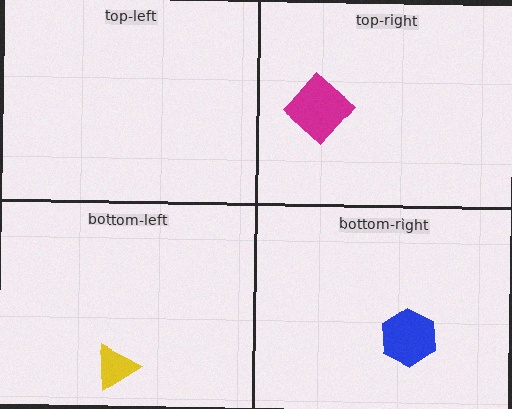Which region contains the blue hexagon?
The bottom-right region.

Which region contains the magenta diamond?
The top-right region.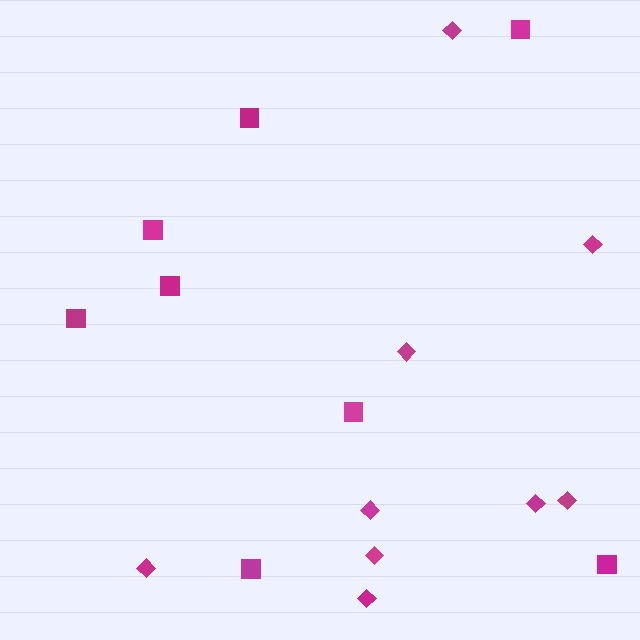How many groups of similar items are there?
There are 2 groups: one group of diamonds (9) and one group of squares (8).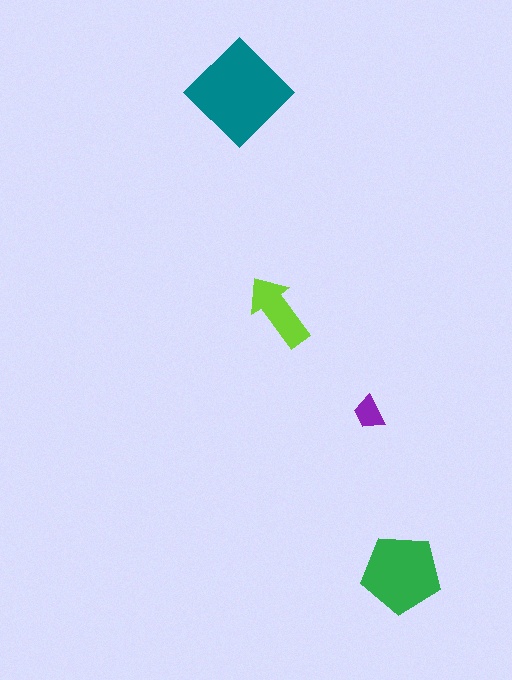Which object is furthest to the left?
The teal diamond is leftmost.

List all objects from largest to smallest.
The teal diamond, the green pentagon, the lime arrow, the purple trapezoid.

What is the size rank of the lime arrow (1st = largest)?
3rd.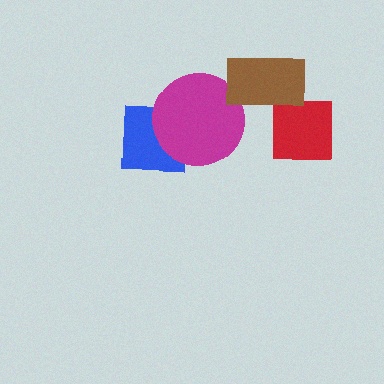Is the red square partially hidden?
No, no other shape covers it.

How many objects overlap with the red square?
0 objects overlap with the red square.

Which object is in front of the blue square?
The magenta circle is in front of the blue square.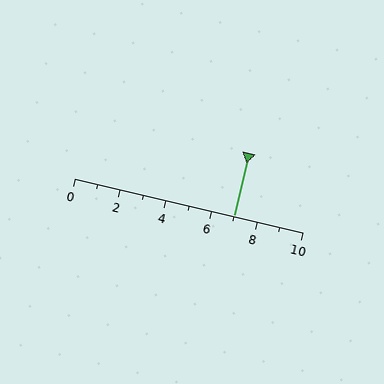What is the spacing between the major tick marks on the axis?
The major ticks are spaced 2 apart.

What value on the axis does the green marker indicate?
The marker indicates approximately 7.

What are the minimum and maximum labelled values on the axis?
The axis runs from 0 to 10.